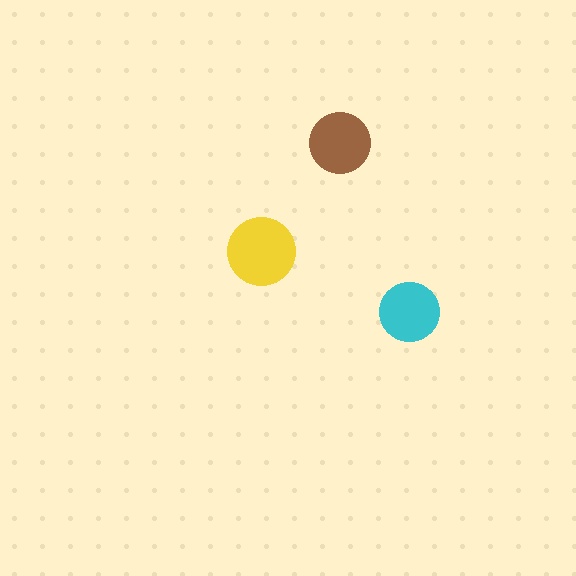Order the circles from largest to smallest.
the yellow one, the brown one, the cyan one.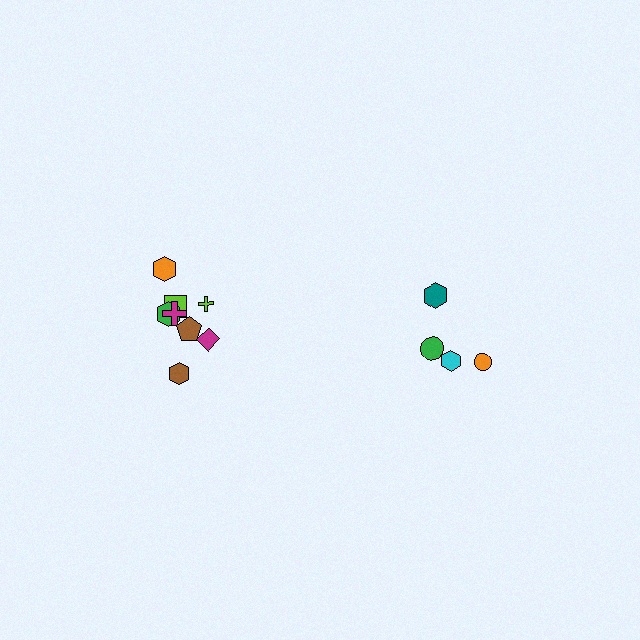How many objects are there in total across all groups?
There are 12 objects.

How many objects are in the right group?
There are 4 objects.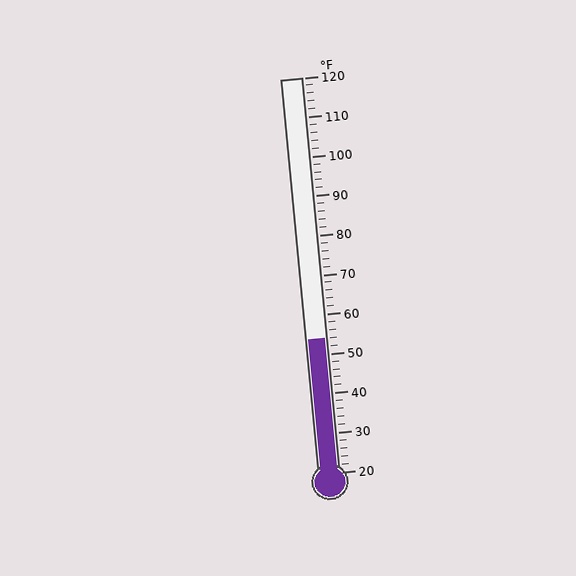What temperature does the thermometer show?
The thermometer shows approximately 54°F.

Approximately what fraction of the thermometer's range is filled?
The thermometer is filled to approximately 35% of its range.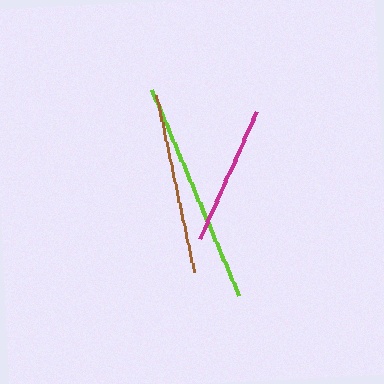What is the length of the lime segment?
The lime segment is approximately 224 pixels long.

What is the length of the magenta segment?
The magenta segment is approximately 139 pixels long.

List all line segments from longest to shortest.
From longest to shortest: lime, brown, magenta.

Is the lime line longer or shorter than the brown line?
The lime line is longer than the brown line.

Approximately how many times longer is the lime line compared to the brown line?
The lime line is approximately 1.2 times the length of the brown line.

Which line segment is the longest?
The lime line is the longest at approximately 224 pixels.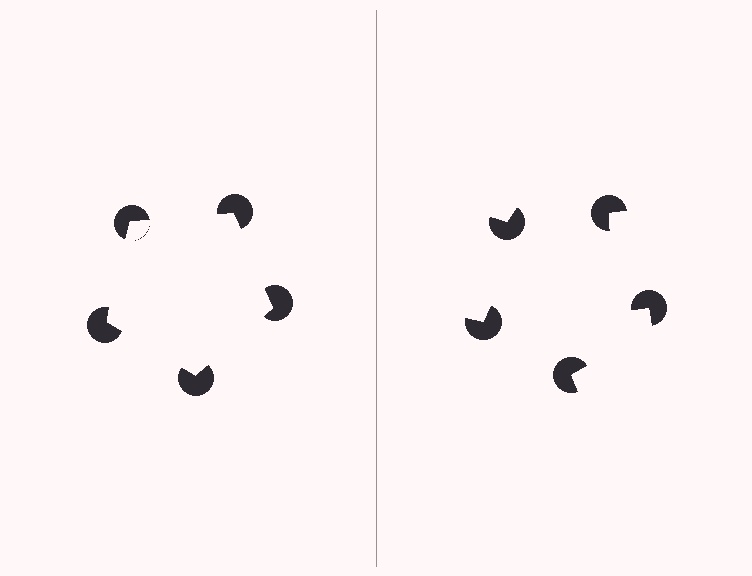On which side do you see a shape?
An illusory pentagon appears on the left side. On the right side the wedge cuts are rotated, so no coherent shape forms.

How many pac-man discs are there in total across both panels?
10 — 5 on each side.